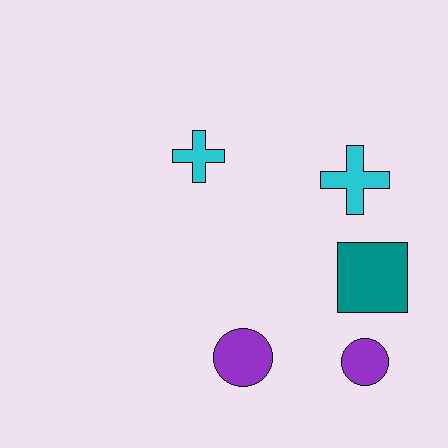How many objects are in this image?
There are 5 objects.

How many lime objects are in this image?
There are no lime objects.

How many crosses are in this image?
There are 2 crosses.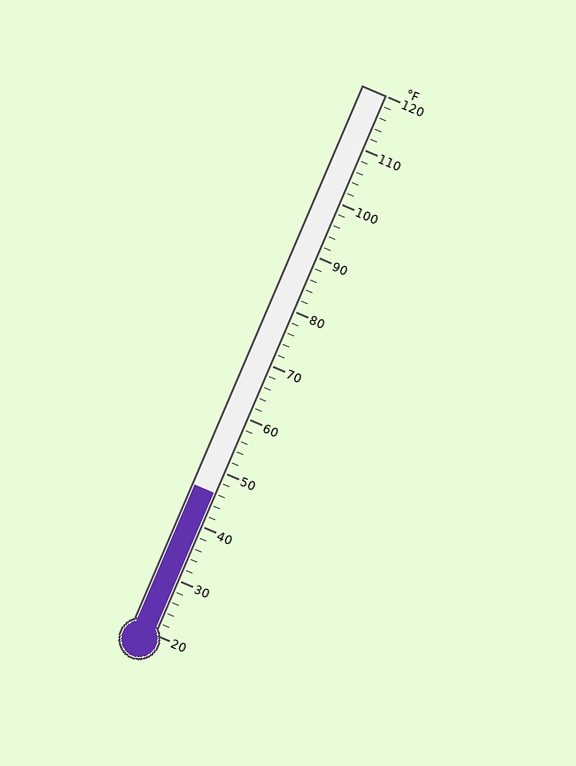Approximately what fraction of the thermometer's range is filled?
The thermometer is filled to approximately 25% of its range.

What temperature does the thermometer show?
The thermometer shows approximately 46°F.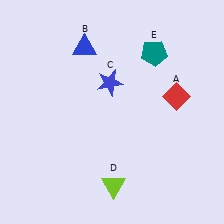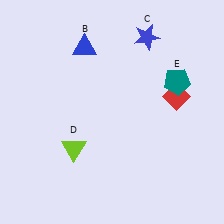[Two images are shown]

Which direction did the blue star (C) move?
The blue star (C) moved up.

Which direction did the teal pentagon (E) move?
The teal pentagon (E) moved down.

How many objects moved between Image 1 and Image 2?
3 objects moved between the two images.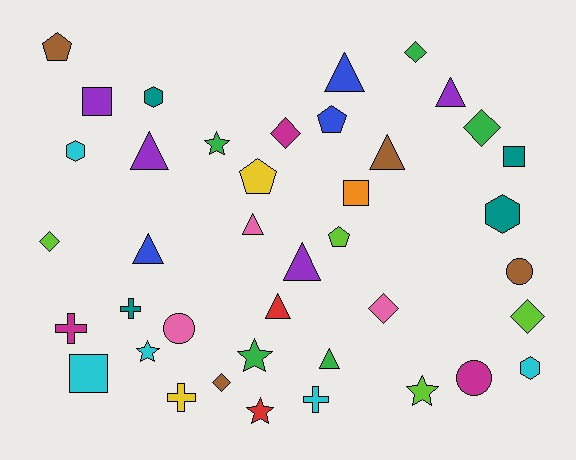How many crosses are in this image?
There are 4 crosses.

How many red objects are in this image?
There are 2 red objects.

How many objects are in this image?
There are 40 objects.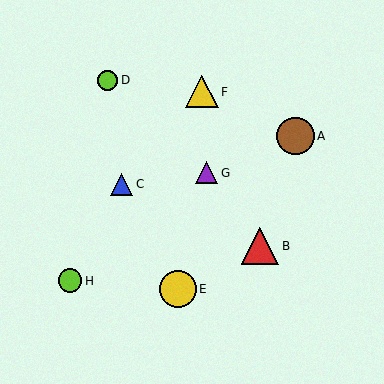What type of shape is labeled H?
Shape H is a lime circle.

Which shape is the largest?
The brown circle (labeled A) is the largest.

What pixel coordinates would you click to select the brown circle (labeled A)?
Click at (295, 136) to select the brown circle A.